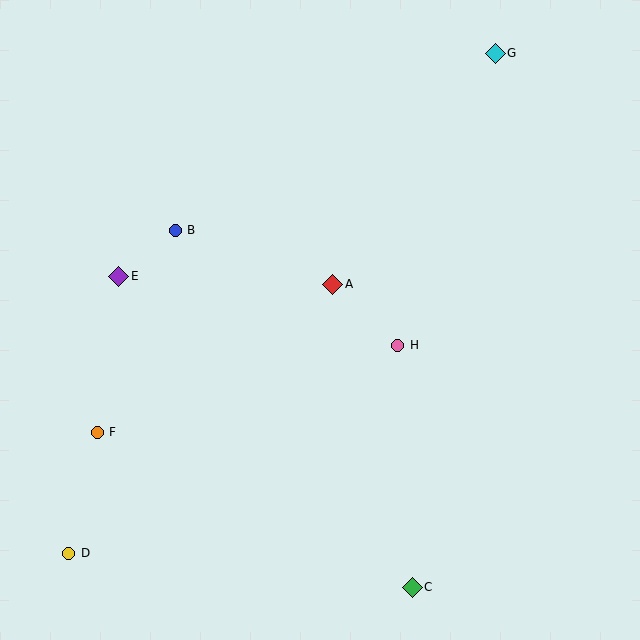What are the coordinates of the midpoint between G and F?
The midpoint between G and F is at (296, 243).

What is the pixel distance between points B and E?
The distance between B and E is 72 pixels.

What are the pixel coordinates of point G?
Point G is at (495, 53).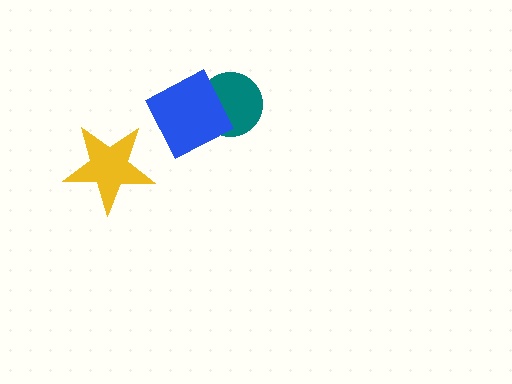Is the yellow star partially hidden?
No, no other shape covers it.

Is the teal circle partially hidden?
Yes, it is partially covered by another shape.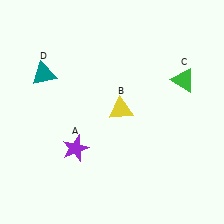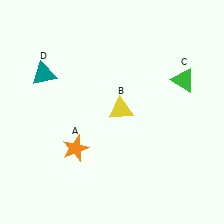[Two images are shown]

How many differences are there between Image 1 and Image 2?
There is 1 difference between the two images.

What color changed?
The star (A) changed from purple in Image 1 to orange in Image 2.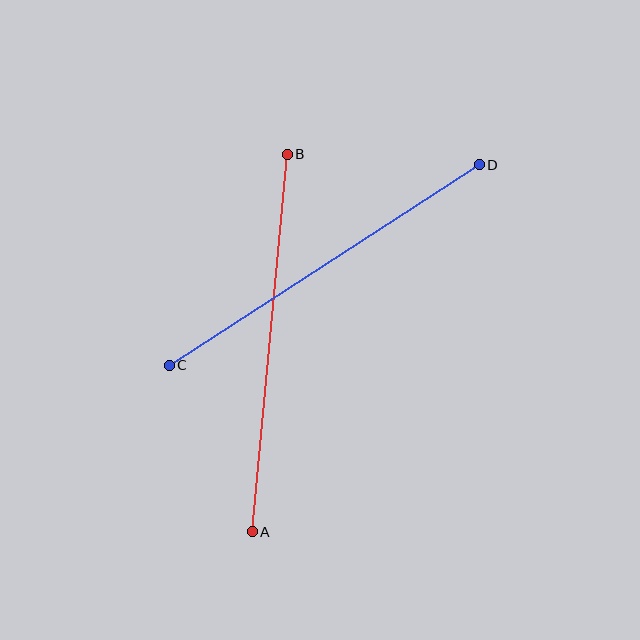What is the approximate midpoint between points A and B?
The midpoint is at approximately (270, 343) pixels.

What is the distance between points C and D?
The distance is approximately 369 pixels.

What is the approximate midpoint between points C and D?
The midpoint is at approximately (324, 265) pixels.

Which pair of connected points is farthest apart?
Points A and B are farthest apart.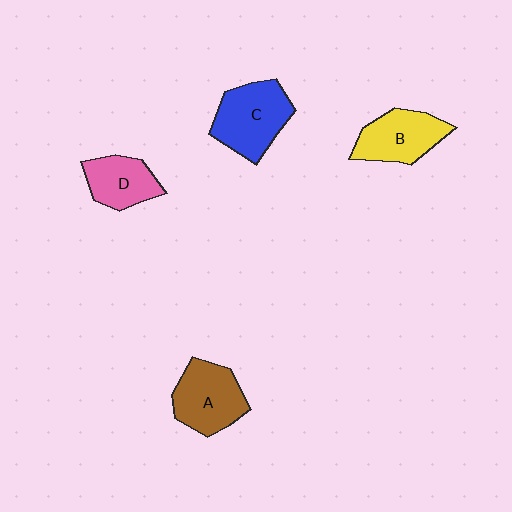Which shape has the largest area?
Shape C (blue).